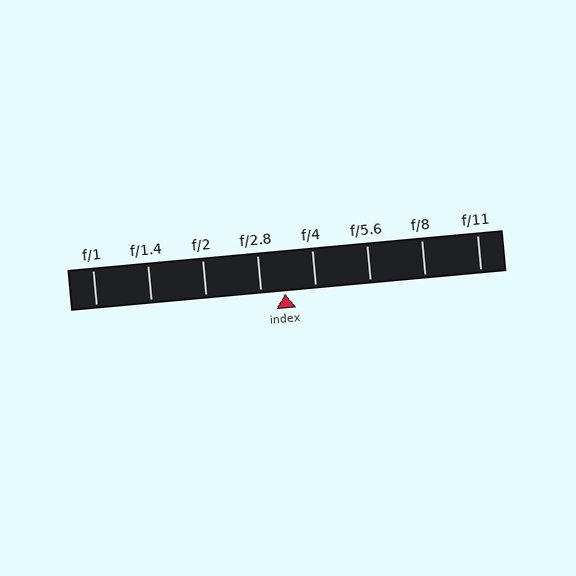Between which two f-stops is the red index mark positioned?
The index mark is between f/2.8 and f/4.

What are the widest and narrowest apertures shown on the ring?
The widest aperture shown is f/1 and the narrowest is f/11.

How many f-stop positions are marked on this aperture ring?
There are 8 f-stop positions marked.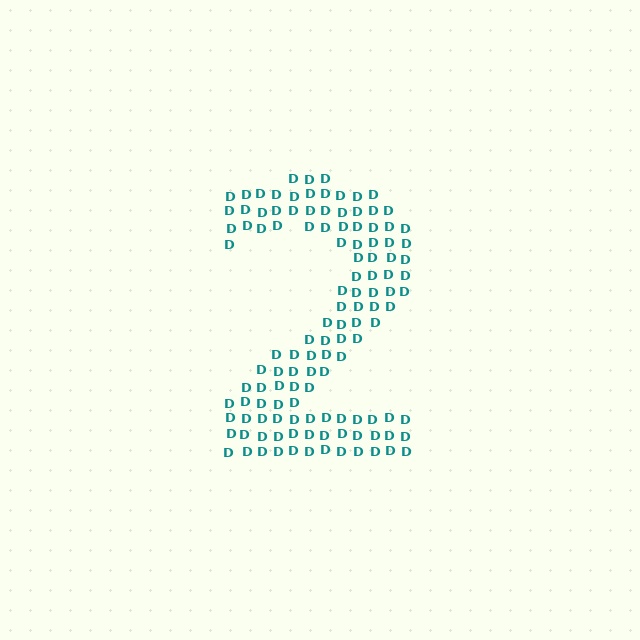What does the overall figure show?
The overall figure shows the digit 2.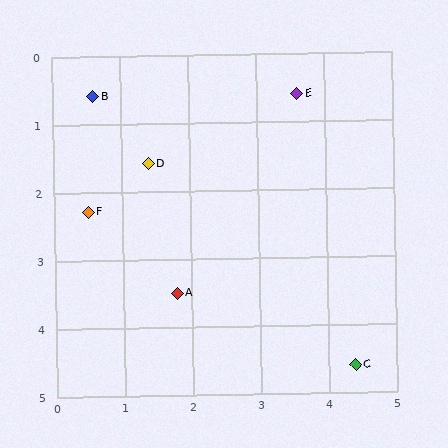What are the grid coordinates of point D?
Point D is at approximately (1.4, 1.6).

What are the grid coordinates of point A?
Point A is at approximately (1.8, 3.5).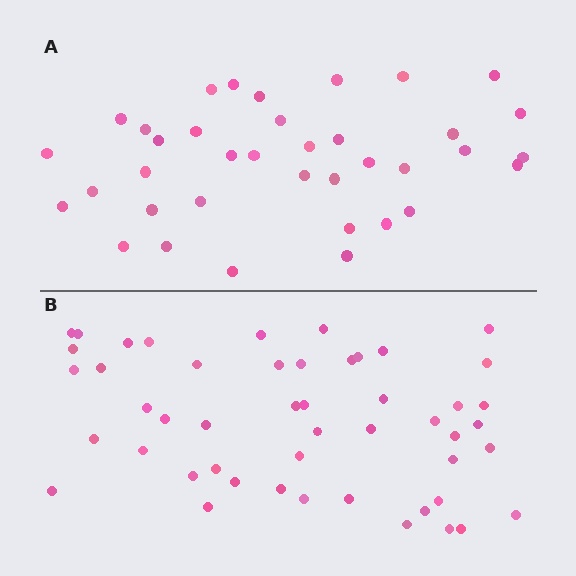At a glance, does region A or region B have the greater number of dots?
Region B (the bottom region) has more dots.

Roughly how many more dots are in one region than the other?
Region B has roughly 12 or so more dots than region A.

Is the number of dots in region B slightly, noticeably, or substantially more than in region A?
Region B has noticeably more, but not dramatically so. The ratio is roughly 1.3 to 1.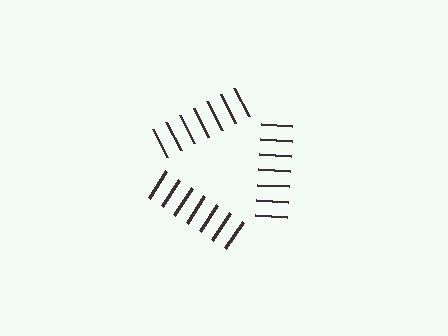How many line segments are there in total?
21 — 7 along each of the 3 edges.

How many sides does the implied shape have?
3 sides — the line-ends trace a triangle.